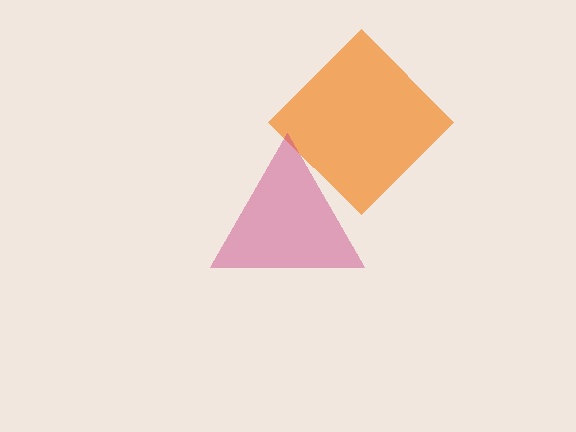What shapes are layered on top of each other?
The layered shapes are: an orange diamond, a magenta triangle.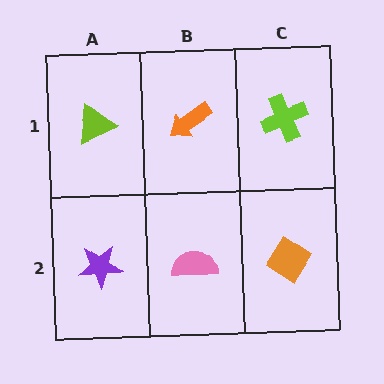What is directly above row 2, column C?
A lime cross.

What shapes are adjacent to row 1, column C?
An orange diamond (row 2, column C), an orange arrow (row 1, column B).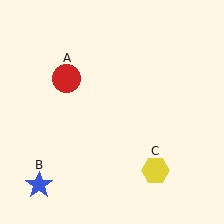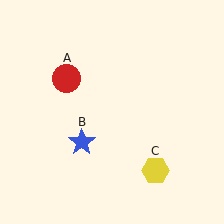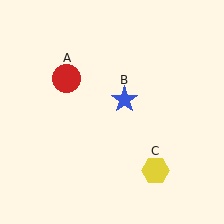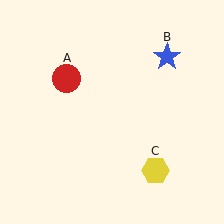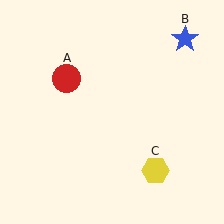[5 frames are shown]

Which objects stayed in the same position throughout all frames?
Red circle (object A) and yellow hexagon (object C) remained stationary.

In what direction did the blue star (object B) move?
The blue star (object B) moved up and to the right.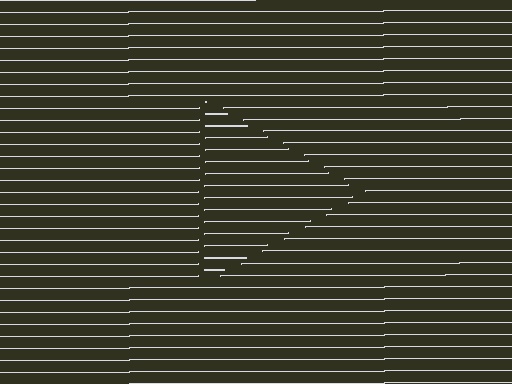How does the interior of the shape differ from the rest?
The interior of the shape contains the same grating, shifted by half a period — the contour is defined by the phase discontinuity where line-ends from the inner and outer gratings abut.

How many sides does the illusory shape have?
3 sides — the line-ends trace a triangle.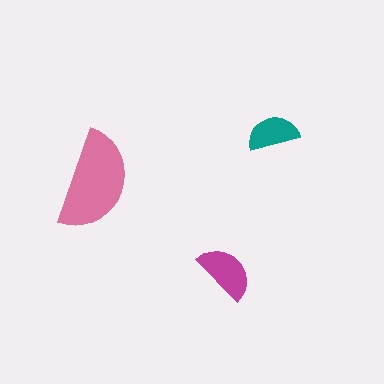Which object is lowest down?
The magenta semicircle is bottommost.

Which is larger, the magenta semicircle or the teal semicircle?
The magenta one.